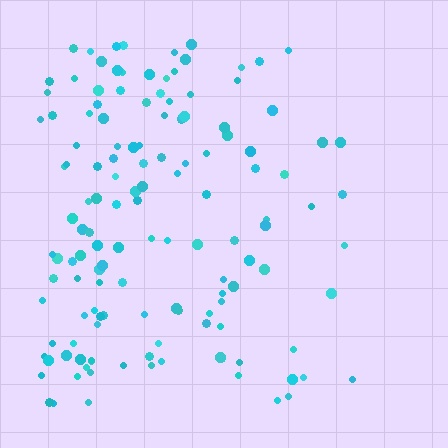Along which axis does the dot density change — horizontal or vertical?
Horizontal.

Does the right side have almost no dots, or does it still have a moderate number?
Still a moderate number, just noticeably fewer than the left.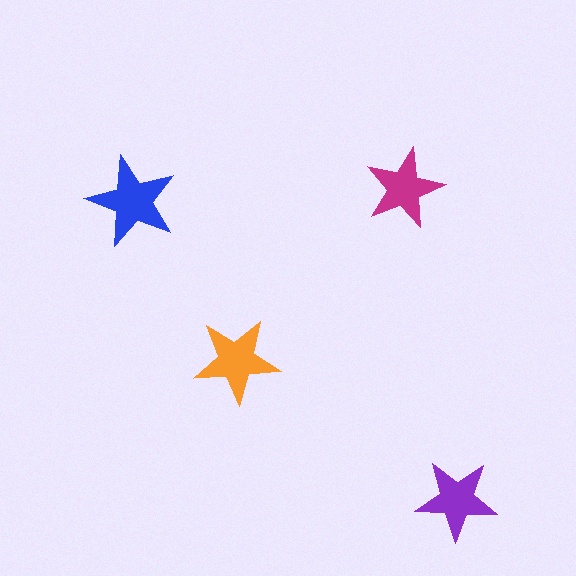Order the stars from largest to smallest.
the blue one, the orange one, the purple one, the magenta one.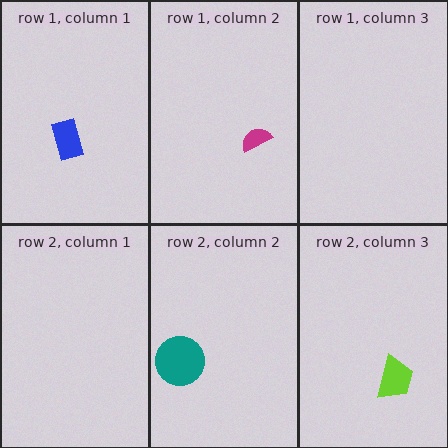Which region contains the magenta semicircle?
The row 1, column 2 region.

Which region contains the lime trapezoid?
The row 2, column 3 region.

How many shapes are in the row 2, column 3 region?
1.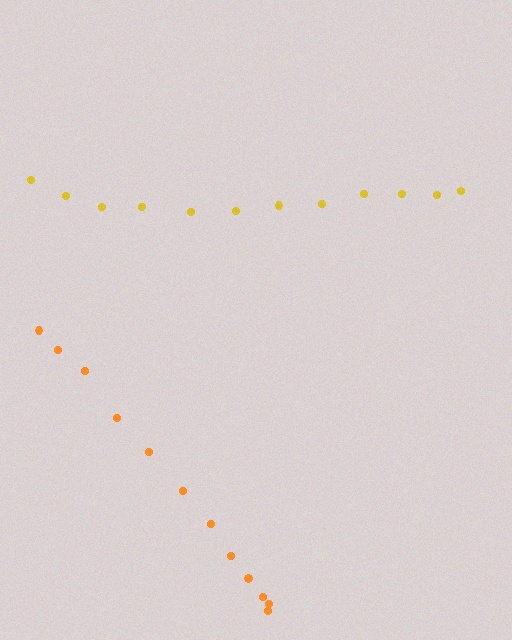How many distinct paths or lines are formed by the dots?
There are 2 distinct paths.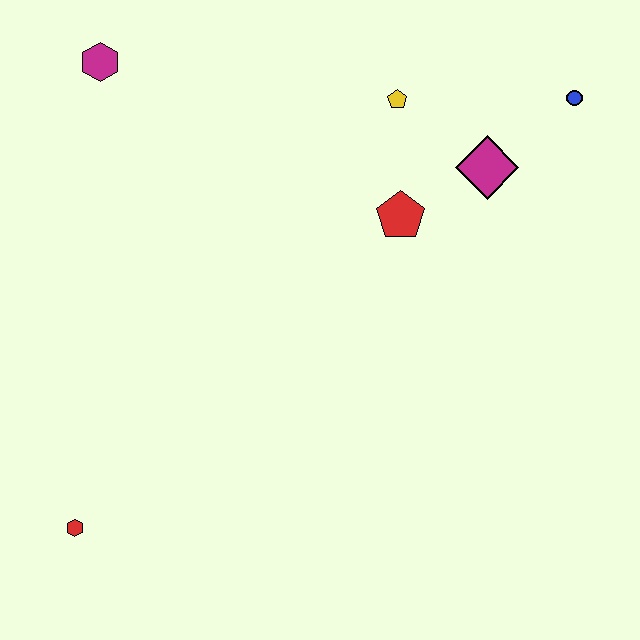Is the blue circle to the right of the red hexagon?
Yes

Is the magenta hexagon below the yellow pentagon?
No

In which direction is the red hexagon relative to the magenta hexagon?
The red hexagon is below the magenta hexagon.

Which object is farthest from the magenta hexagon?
The blue circle is farthest from the magenta hexagon.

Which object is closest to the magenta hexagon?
The yellow pentagon is closest to the magenta hexagon.